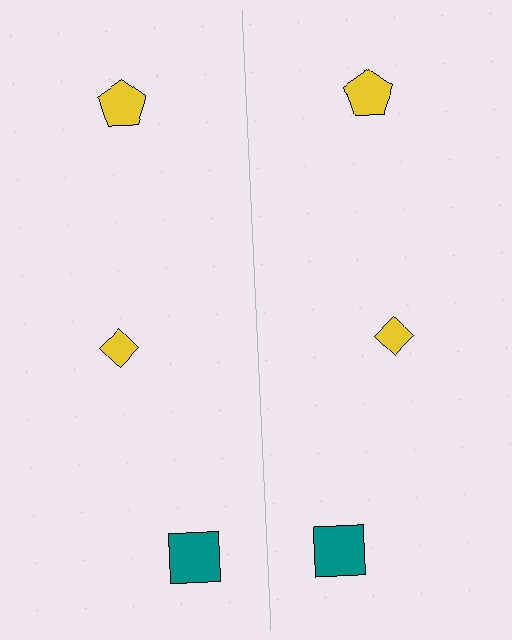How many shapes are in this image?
There are 6 shapes in this image.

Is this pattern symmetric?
Yes, this pattern has bilateral (reflection) symmetry.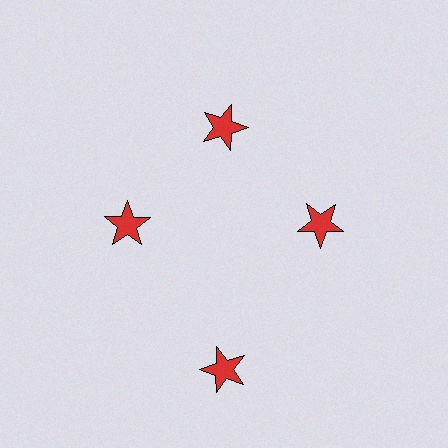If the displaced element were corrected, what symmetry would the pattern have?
It would have 4-fold rotational symmetry — the pattern would map onto itself every 90 degrees.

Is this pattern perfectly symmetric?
No. The 4 red stars are arranged in a ring, but one element near the 6 o'clock position is pushed outward from the center, breaking the 4-fold rotational symmetry.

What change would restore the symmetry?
The symmetry would be restored by moving it inward, back onto the ring so that all 4 stars sit at equal angles and equal distance from the center.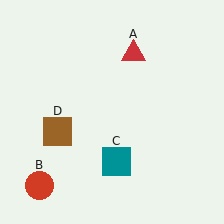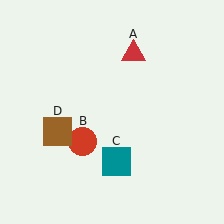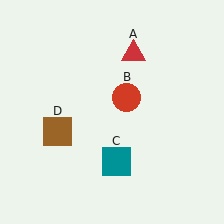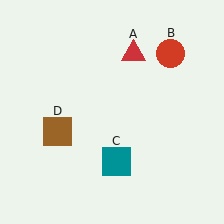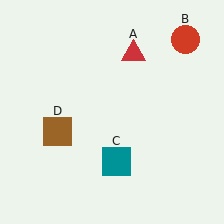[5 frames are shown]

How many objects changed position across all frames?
1 object changed position: red circle (object B).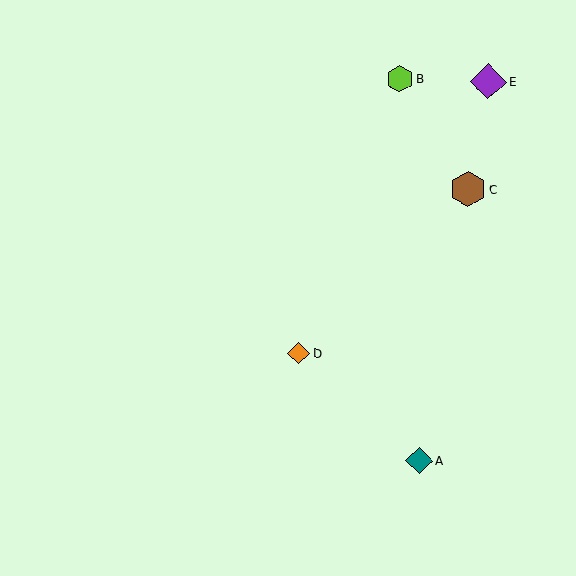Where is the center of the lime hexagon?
The center of the lime hexagon is at (399, 78).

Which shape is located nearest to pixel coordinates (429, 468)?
The teal diamond (labeled A) at (419, 461) is nearest to that location.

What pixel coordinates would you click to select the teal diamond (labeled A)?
Click at (419, 461) to select the teal diamond A.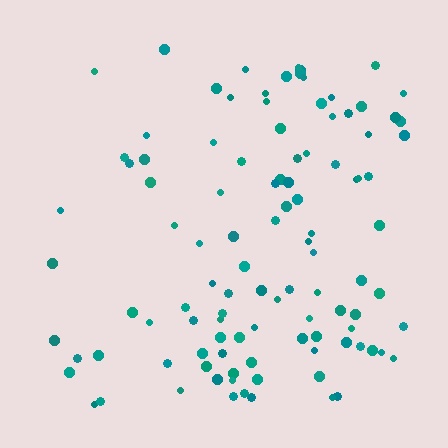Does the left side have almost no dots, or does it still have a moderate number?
Still a moderate number, just noticeably fewer than the right.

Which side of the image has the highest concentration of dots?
The right.